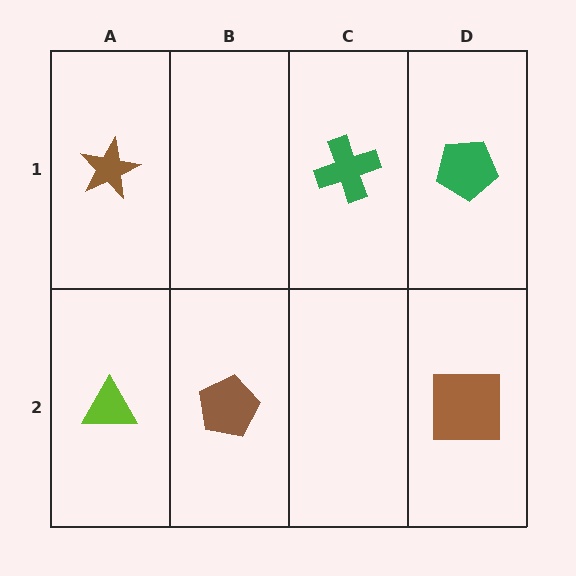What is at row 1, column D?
A green pentagon.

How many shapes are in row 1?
3 shapes.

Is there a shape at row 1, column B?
No, that cell is empty.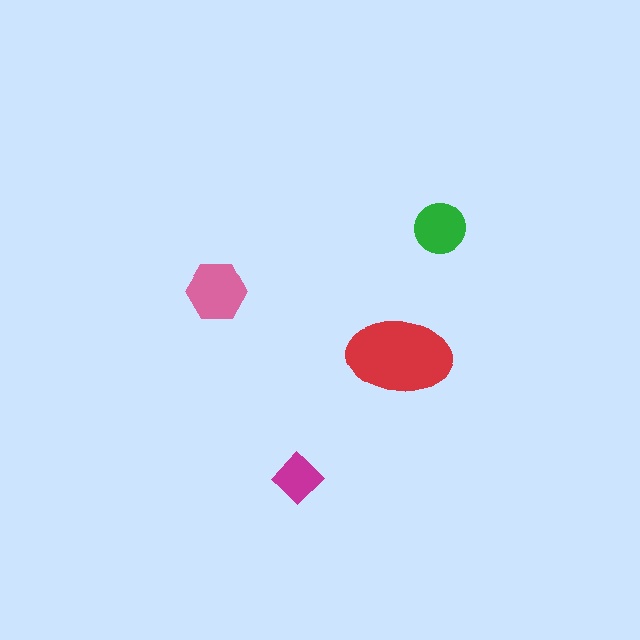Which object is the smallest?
The magenta diamond.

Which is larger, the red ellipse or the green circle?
The red ellipse.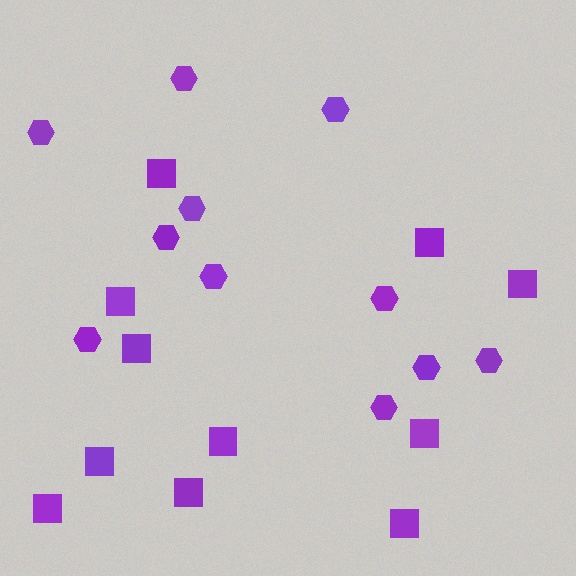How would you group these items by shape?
There are 2 groups: one group of hexagons (11) and one group of squares (11).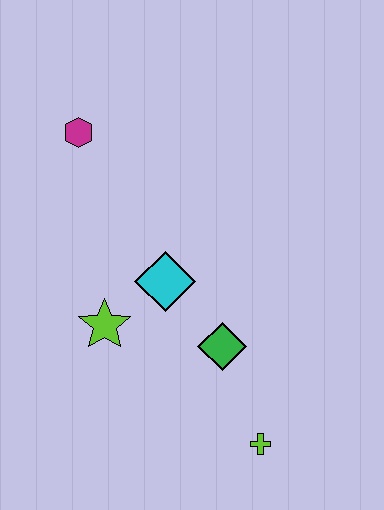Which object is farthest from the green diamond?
The magenta hexagon is farthest from the green diamond.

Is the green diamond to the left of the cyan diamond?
No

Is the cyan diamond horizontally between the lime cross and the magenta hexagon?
Yes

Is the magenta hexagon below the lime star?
No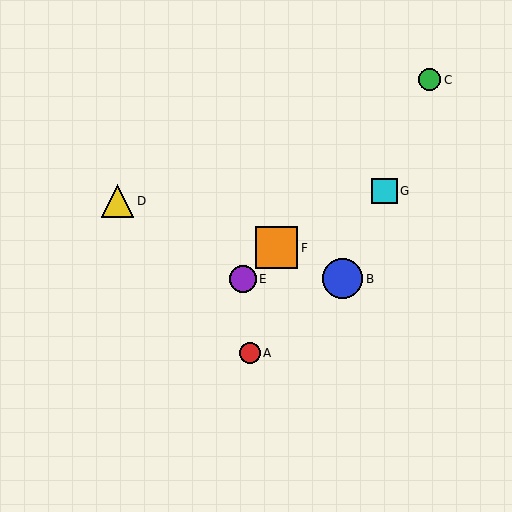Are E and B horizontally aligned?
Yes, both are at y≈279.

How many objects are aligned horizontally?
2 objects (B, E) are aligned horizontally.